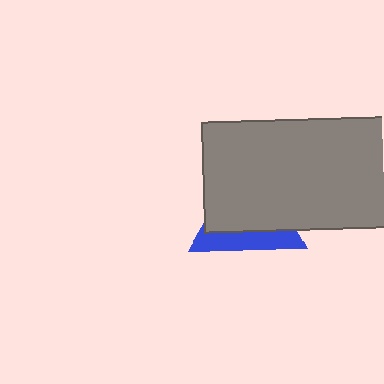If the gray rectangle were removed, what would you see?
You would see the complete blue triangle.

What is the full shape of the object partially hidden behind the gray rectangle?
The partially hidden object is a blue triangle.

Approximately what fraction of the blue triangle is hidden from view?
Roughly 68% of the blue triangle is hidden behind the gray rectangle.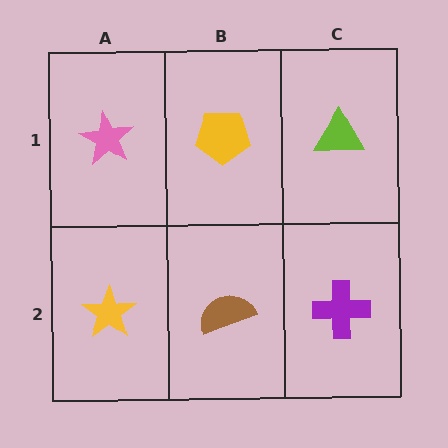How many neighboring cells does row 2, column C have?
2.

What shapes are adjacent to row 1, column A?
A yellow star (row 2, column A), a yellow pentagon (row 1, column B).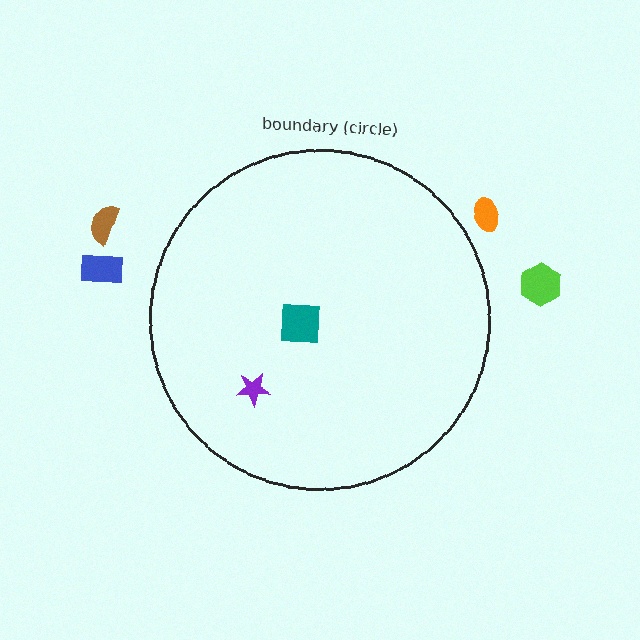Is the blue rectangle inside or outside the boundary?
Outside.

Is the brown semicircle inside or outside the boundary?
Outside.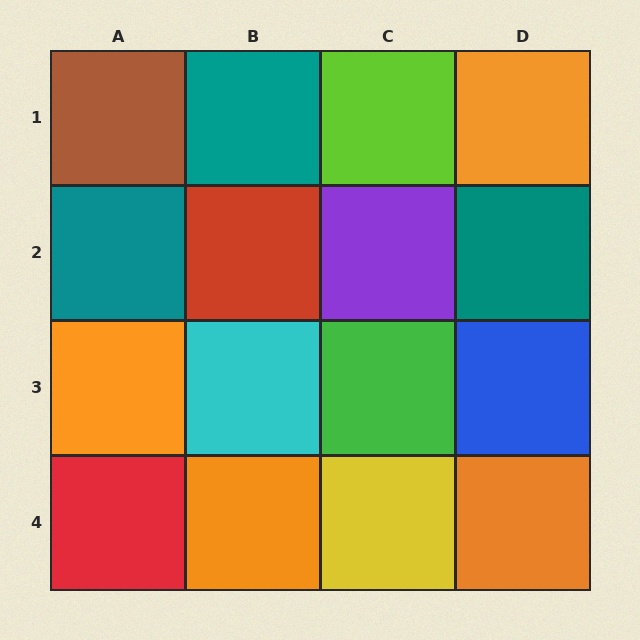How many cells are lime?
1 cell is lime.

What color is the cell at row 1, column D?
Orange.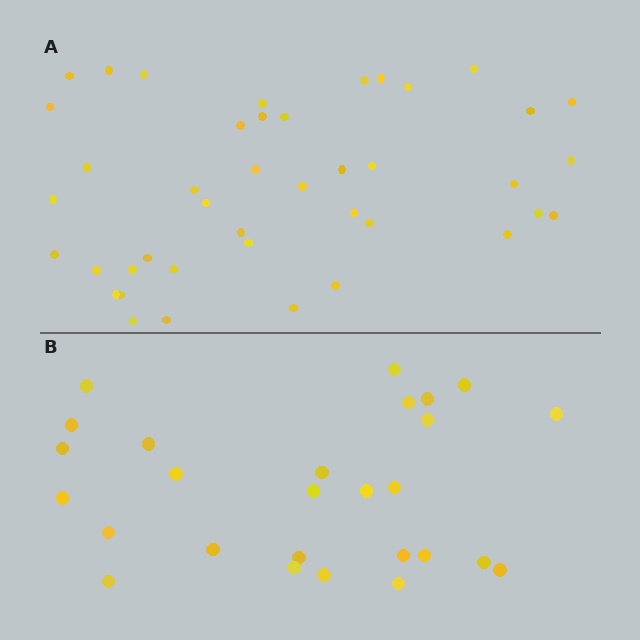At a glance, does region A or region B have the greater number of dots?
Region A (the top region) has more dots.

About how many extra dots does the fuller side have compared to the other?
Region A has approximately 15 more dots than region B.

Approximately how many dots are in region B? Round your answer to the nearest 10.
About 30 dots. (The exact count is 27, which rounds to 30.)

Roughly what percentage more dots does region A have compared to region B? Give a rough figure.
About 55% more.